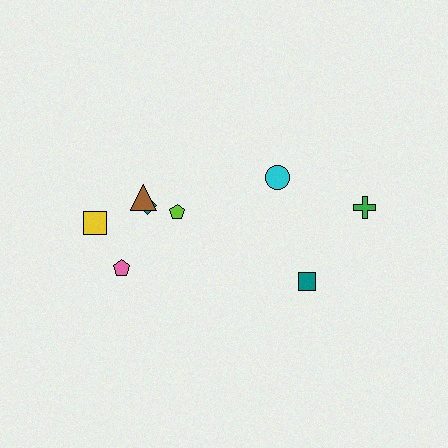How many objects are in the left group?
There are 5 objects.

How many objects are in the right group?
There are 3 objects.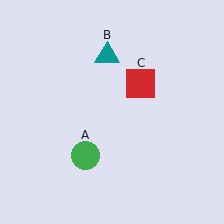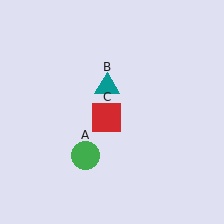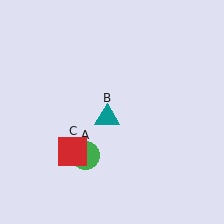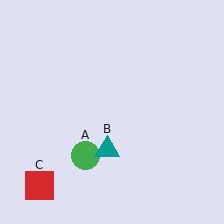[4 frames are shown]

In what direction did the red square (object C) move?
The red square (object C) moved down and to the left.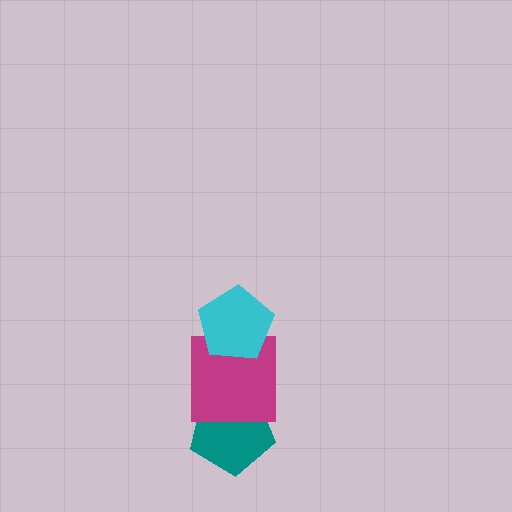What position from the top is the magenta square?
The magenta square is 2nd from the top.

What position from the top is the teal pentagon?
The teal pentagon is 3rd from the top.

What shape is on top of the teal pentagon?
The magenta square is on top of the teal pentagon.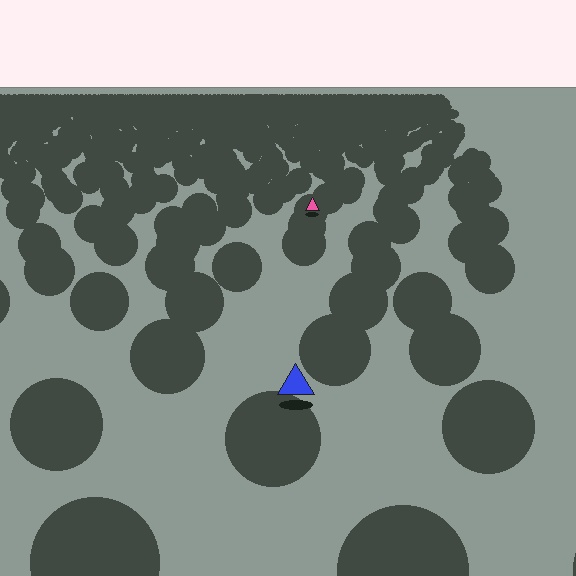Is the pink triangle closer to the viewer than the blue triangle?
No. The blue triangle is closer — you can tell from the texture gradient: the ground texture is coarser near it.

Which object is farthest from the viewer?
The pink triangle is farthest from the viewer. It appears smaller and the ground texture around it is denser.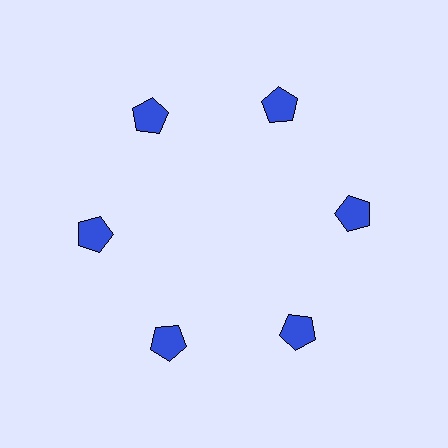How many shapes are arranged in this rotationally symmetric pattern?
There are 6 shapes, arranged in 6 groups of 1.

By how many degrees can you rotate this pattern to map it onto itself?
The pattern maps onto itself every 60 degrees of rotation.